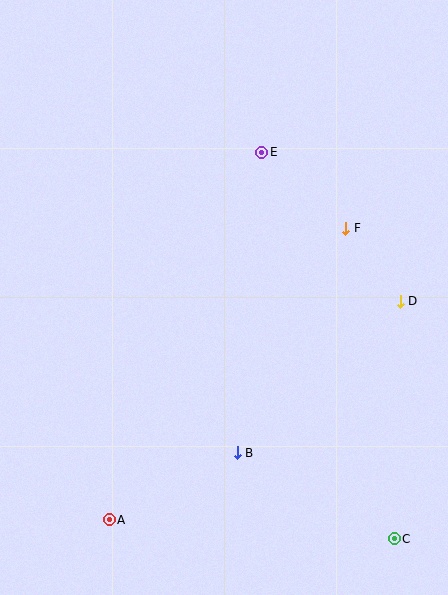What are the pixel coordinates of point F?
Point F is at (346, 228).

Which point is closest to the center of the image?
Point F at (346, 228) is closest to the center.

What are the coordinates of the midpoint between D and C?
The midpoint between D and C is at (397, 420).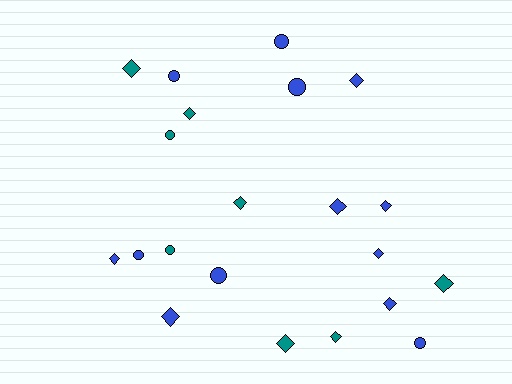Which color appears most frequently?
Blue, with 13 objects.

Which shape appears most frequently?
Diamond, with 13 objects.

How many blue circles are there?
There are 6 blue circles.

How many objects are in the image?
There are 21 objects.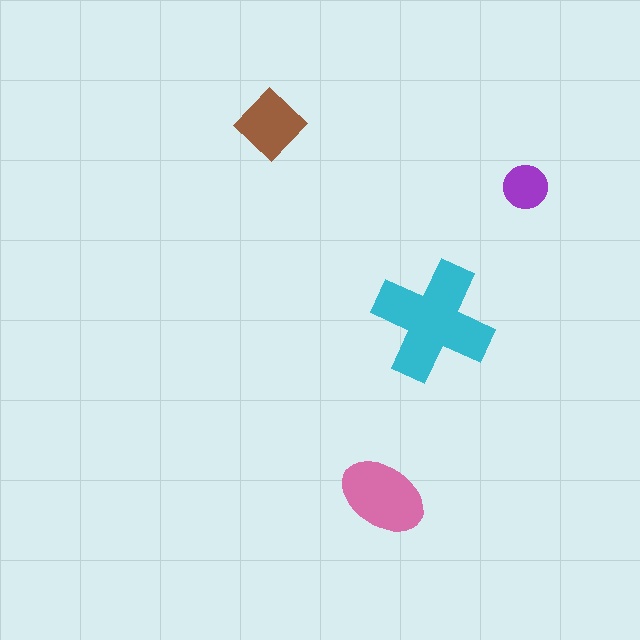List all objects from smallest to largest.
The purple circle, the brown diamond, the pink ellipse, the cyan cross.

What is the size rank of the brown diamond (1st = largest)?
3rd.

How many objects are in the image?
There are 4 objects in the image.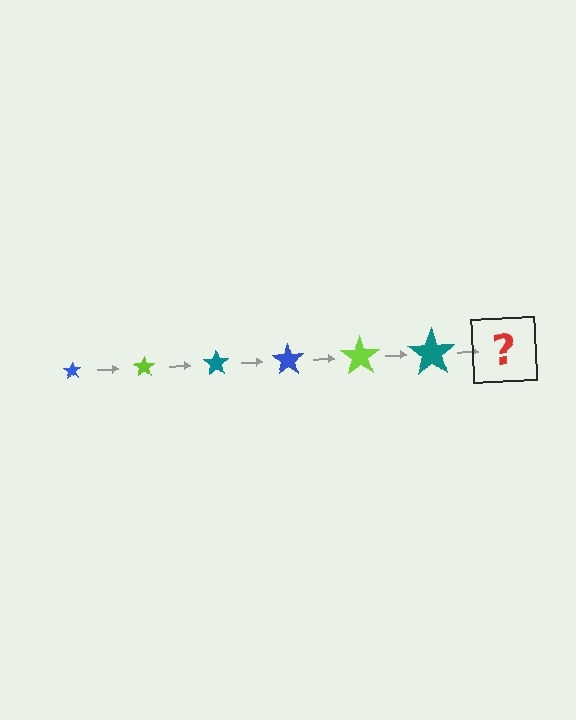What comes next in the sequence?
The next element should be a blue star, larger than the previous one.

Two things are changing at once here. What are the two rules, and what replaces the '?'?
The two rules are that the star grows larger each step and the color cycles through blue, lime, and teal. The '?' should be a blue star, larger than the previous one.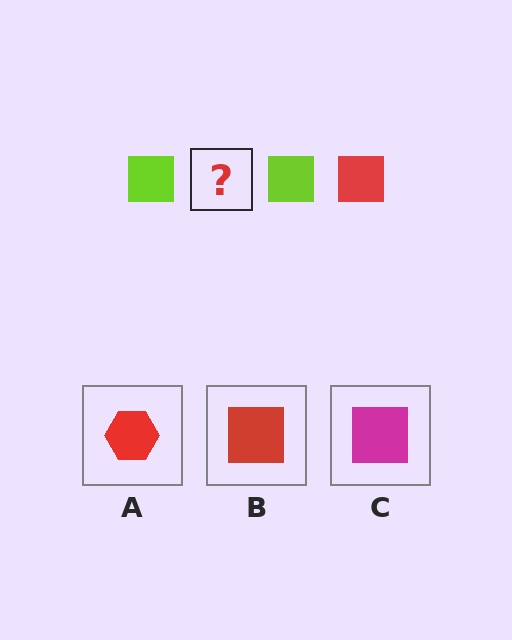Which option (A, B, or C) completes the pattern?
B.